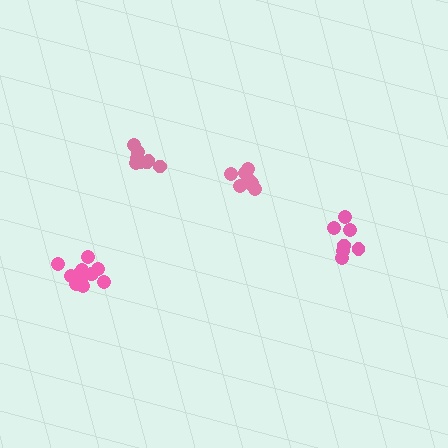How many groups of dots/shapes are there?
There are 4 groups.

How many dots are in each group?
Group 1: 9 dots, Group 2: 7 dots, Group 3: 13 dots, Group 4: 8 dots (37 total).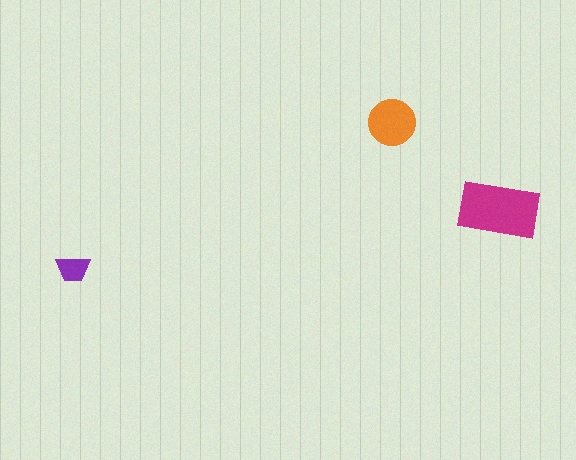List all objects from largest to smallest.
The magenta rectangle, the orange circle, the purple trapezoid.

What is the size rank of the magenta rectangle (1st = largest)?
1st.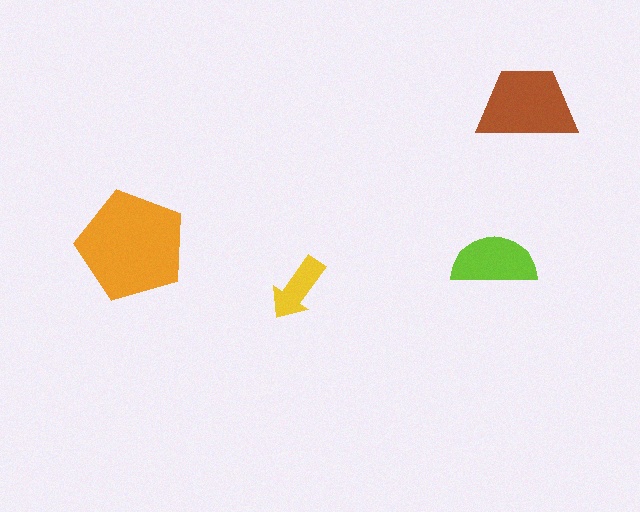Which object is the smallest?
The yellow arrow.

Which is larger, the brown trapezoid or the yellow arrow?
The brown trapezoid.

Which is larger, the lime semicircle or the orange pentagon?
The orange pentagon.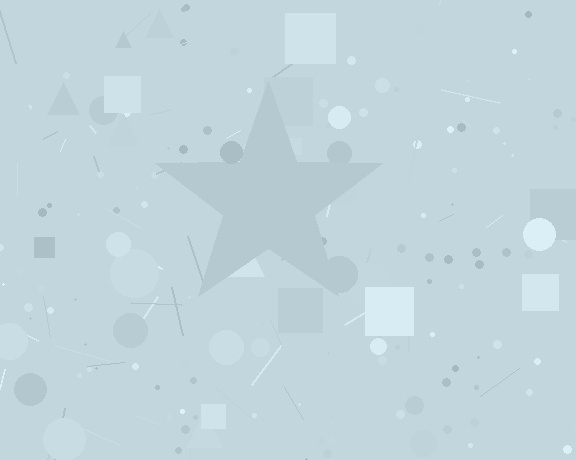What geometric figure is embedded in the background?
A star is embedded in the background.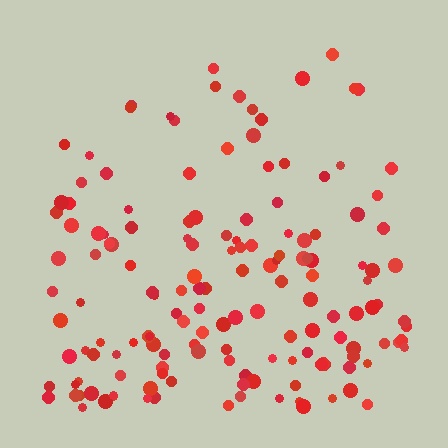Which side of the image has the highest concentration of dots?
The bottom.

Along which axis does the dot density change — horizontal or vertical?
Vertical.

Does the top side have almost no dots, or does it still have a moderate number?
Still a moderate number, just noticeably fewer than the bottom.